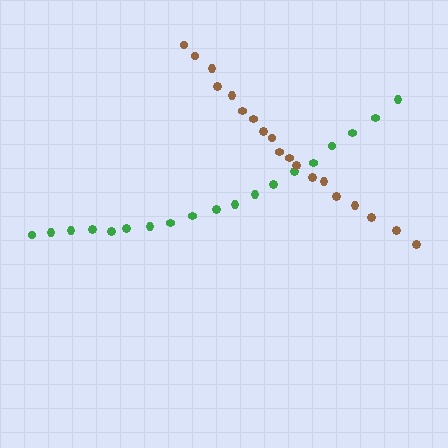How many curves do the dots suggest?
There are 2 distinct paths.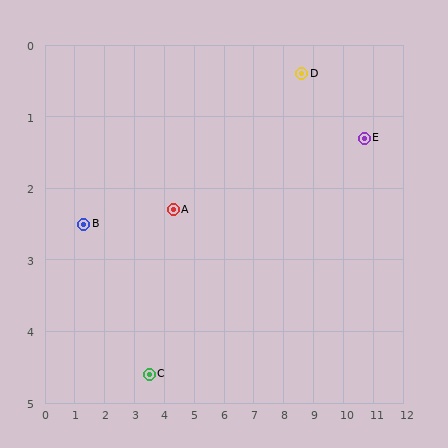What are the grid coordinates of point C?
Point C is at approximately (3.5, 4.6).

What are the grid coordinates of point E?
Point E is at approximately (10.7, 1.3).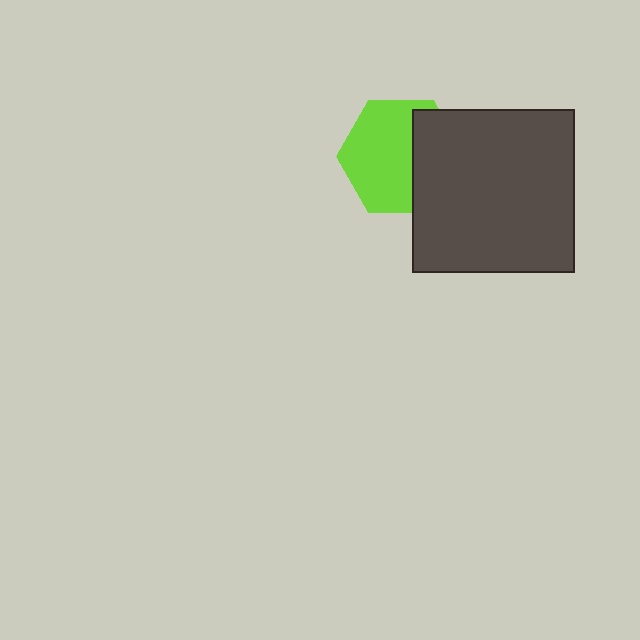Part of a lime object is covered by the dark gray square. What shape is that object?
It is a hexagon.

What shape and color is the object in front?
The object in front is a dark gray square.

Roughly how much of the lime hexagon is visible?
About half of it is visible (roughly 63%).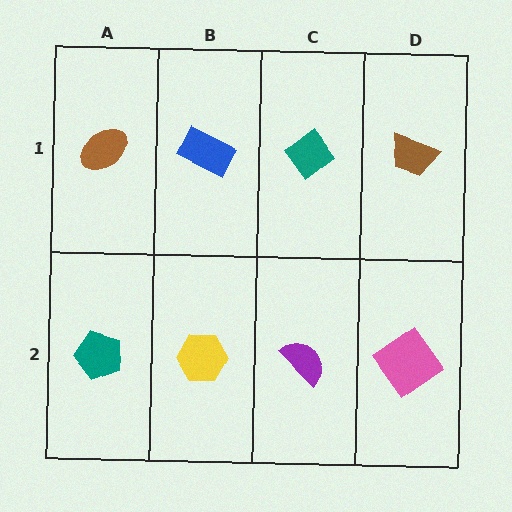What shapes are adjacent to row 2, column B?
A blue rectangle (row 1, column B), a teal pentagon (row 2, column A), a purple semicircle (row 2, column C).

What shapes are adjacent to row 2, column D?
A brown trapezoid (row 1, column D), a purple semicircle (row 2, column C).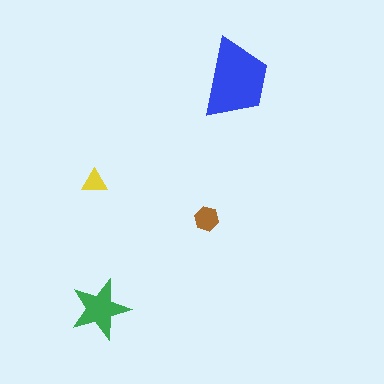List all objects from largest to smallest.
The blue trapezoid, the green star, the brown hexagon, the yellow triangle.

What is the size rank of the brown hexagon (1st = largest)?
3rd.